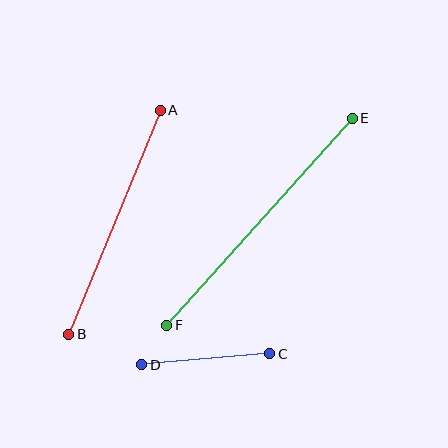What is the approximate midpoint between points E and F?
The midpoint is at approximately (260, 222) pixels.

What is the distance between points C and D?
The distance is approximately 129 pixels.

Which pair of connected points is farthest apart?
Points E and F are farthest apart.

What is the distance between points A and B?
The distance is approximately 242 pixels.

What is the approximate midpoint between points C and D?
The midpoint is at approximately (206, 359) pixels.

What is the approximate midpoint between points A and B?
The midpoint is at approximately (115, 222) pixels.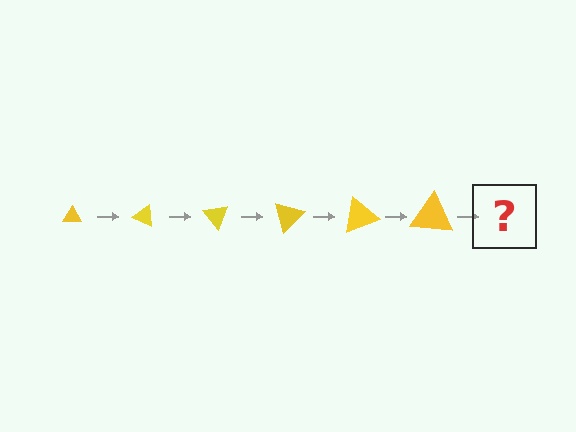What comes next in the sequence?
The next element should be a triangle, larger than the previous one and rotated 150 degrees from the start.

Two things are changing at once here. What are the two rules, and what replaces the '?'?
The two rules are that the triangle grows larger each step and it rotates 25 degrees each step. The '?' should be a triangle, larger than the previous one and rotated 150 degrees from the start.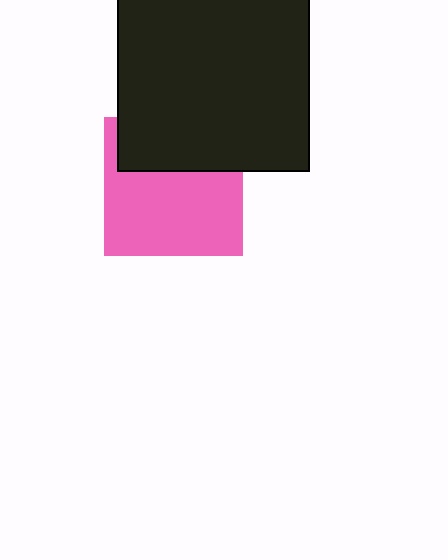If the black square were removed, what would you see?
You would see the complete pink square.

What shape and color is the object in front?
The object in front is a black square.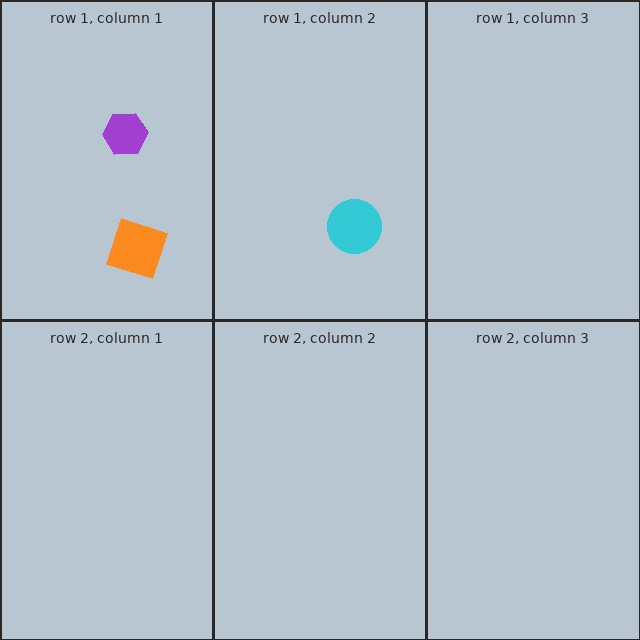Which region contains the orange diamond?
The row 1, column 1 region.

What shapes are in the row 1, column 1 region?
The purple hexagon, the orange diamond.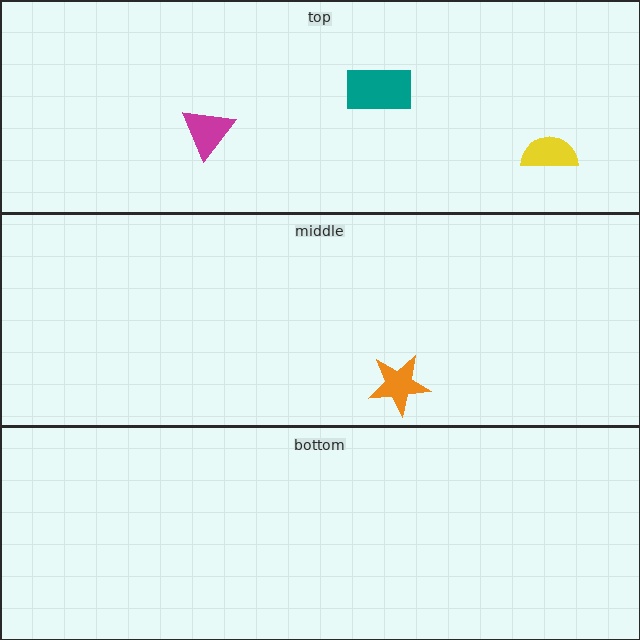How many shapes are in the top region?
3.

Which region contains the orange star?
The middle region.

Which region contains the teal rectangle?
The top region.